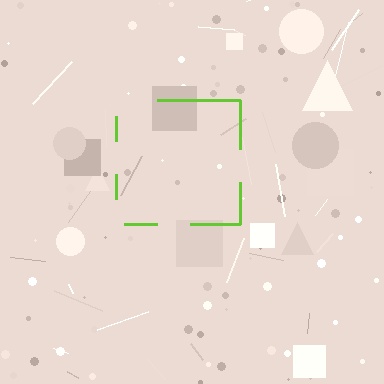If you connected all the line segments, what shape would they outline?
They would outline a square.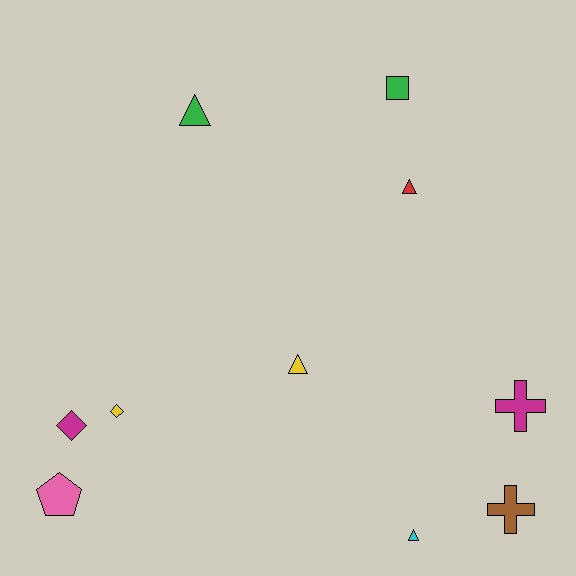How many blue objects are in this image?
There are no blue objects.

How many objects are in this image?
There are 10 objects.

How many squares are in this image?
There is 1 square.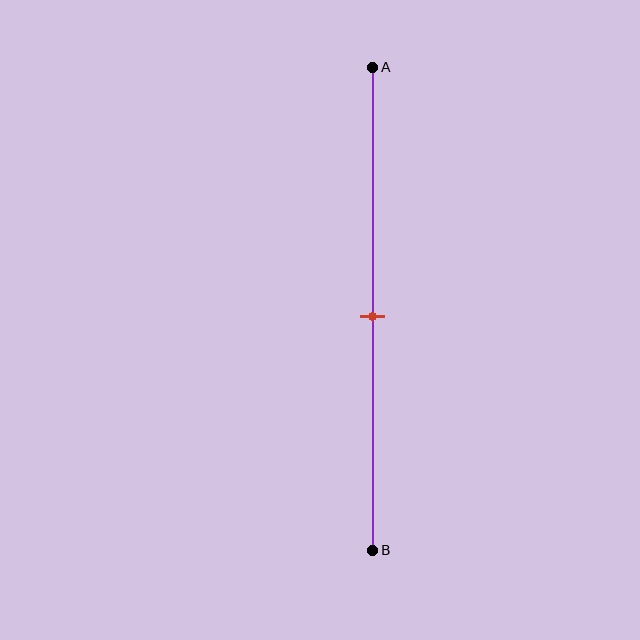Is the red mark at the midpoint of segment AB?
Yes, the mark is approximately at the midpoint.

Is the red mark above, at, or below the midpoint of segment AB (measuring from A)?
The red mark is approximately at the midpoint of segment AB.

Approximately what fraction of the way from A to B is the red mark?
The red mark is approximately 50% of the way from A to B.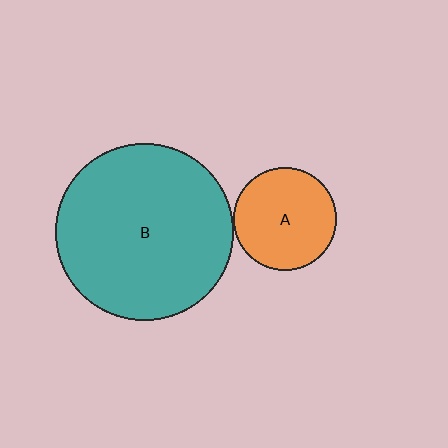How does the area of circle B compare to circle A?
Approximately 3.0 times.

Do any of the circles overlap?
No, none of the circles overlap.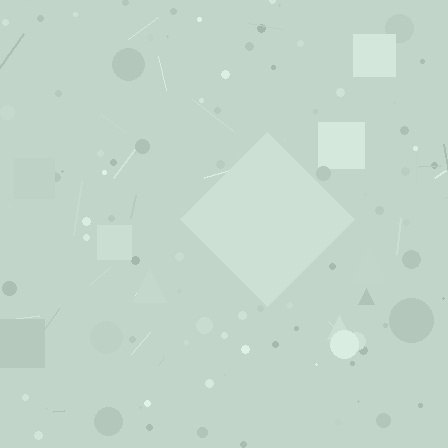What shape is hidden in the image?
A diamond is hidden in the image.